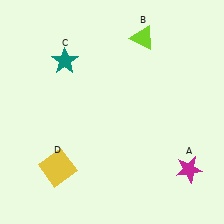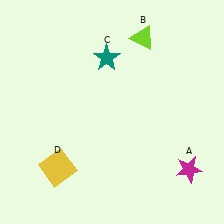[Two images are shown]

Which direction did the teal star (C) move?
The teal star (C) moved right.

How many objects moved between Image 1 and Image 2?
1 object moved between the two images.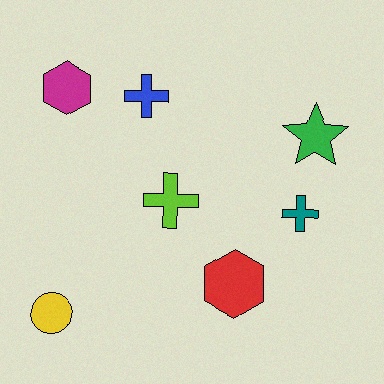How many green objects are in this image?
There is 1 green object.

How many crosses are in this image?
There are 3 crosses.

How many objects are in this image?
There are 7 objects.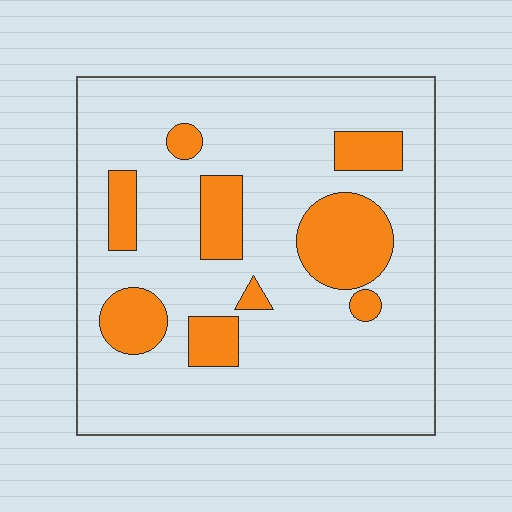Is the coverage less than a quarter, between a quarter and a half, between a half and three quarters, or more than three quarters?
Less than a quarter.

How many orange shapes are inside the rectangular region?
9.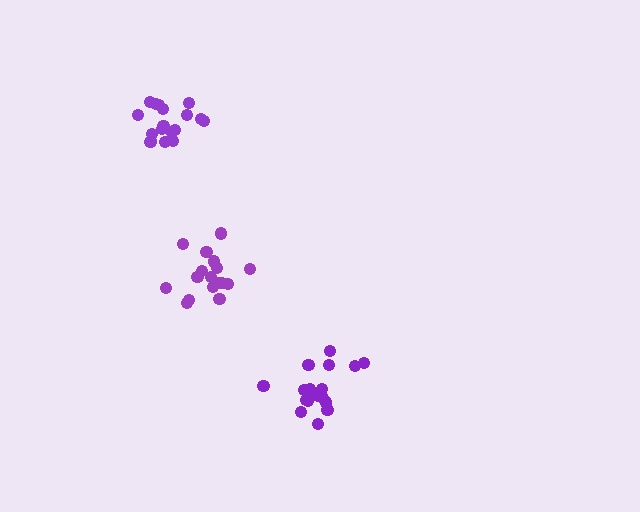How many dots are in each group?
Group 1: 19 dots, Group 2: 18 dots, Group 3: 17 dots (54 total).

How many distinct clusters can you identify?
There are 3 distinct clusters.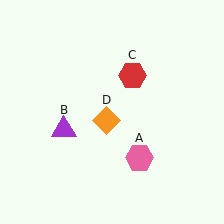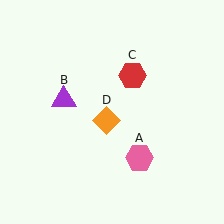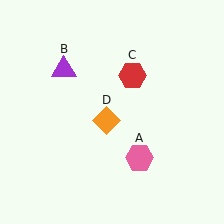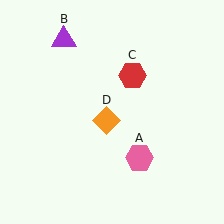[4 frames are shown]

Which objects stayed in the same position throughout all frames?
Pink hexagon (object A) and red hexagon (object C) and orange diamond (object D) remained stationary.